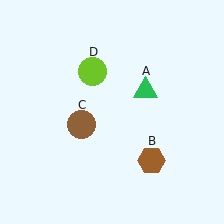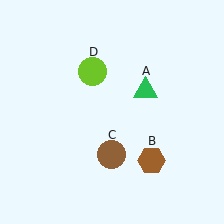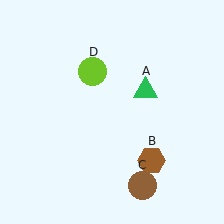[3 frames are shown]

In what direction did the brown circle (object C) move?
The brown circle (object C) moved down and to the right.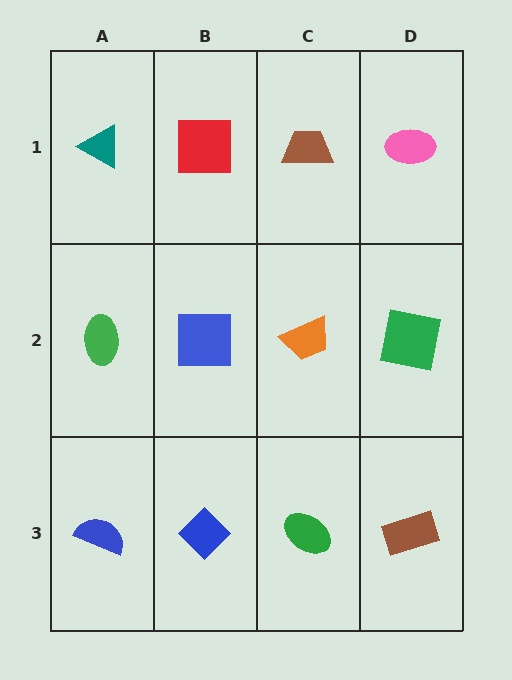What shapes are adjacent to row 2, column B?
A red square (row 1, column B), a blue diamond (row 3, column B), a green ellipse (row 2, column A), an orange trapezoid (row 2, column C).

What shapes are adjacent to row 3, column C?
An orange trapezoid (row 2, column C), a blue diamond (row 3, column B), a brown rectangle (row 3, column D).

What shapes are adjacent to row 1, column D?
A green square (row 2, column D), a brown trapezoid (row 1, column C).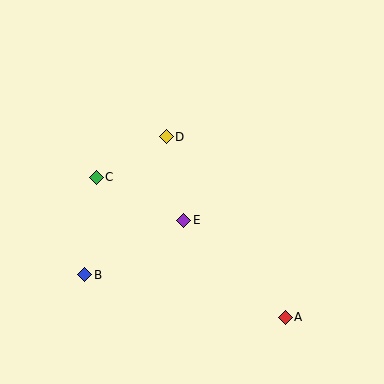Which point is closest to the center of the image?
Point E at (184, 220) is closest to the center.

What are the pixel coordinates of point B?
Point B is at (85, 275).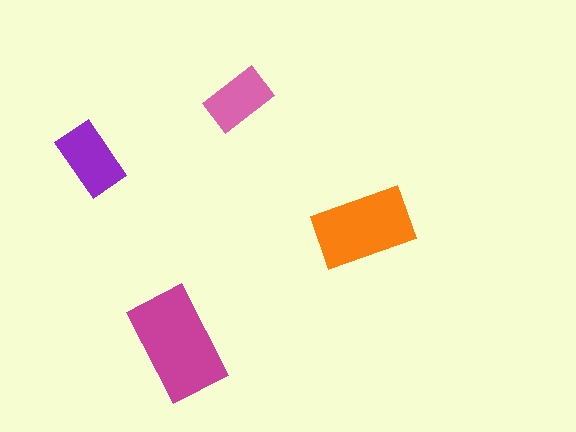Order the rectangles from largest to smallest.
the magenta one, the orange one, the purple one, the pink one.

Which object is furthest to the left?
The purple rectangle is leftmost.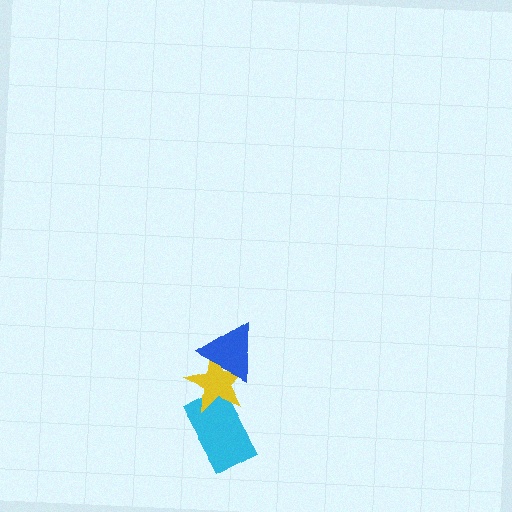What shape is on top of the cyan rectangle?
The yellow star is on top of the cyan rectangle.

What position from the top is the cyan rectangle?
The cyan rectangle is 3rd from the top.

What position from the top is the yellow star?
The yellow star is 2nd from the top.